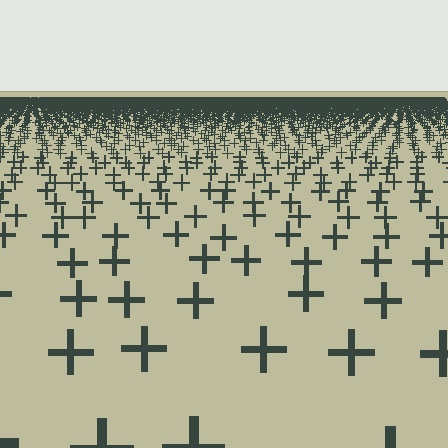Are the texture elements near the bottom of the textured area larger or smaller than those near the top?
Larger. Near the bottom, elements are closer to the viewer and appear at a bigger on-screen size.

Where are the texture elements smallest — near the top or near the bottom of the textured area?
Near the top.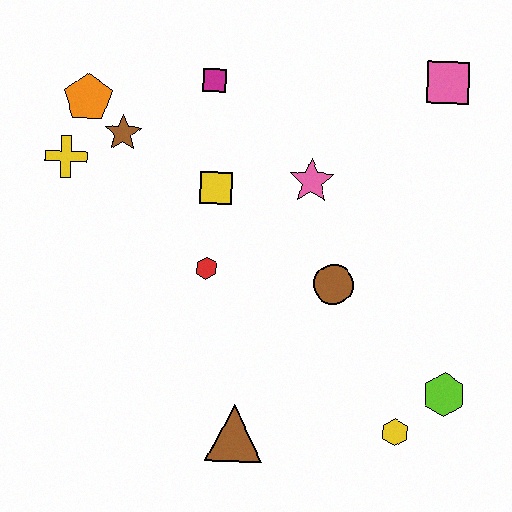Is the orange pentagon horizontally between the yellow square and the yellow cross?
Yes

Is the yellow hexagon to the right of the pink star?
Yes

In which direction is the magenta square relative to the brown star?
The magenta square is to the right of the brown star.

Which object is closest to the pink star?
The yellow square is closest to the pink star.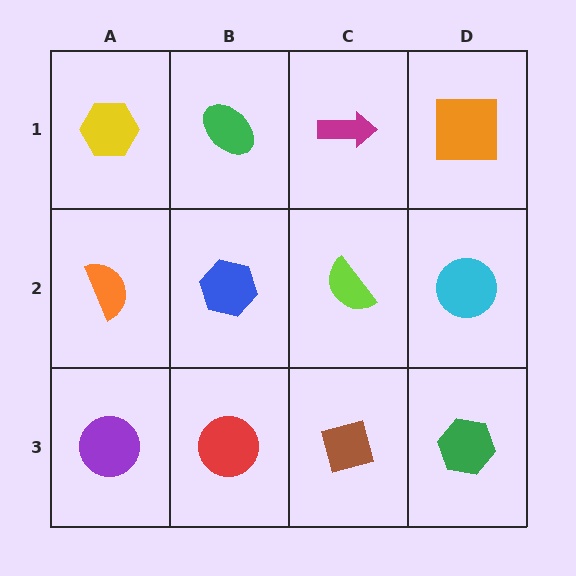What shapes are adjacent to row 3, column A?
An orange semicircle (row 2, column A), a red circle (row 3, column B).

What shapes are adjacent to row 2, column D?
An orange square (row 1, column D), a green hexagon (row 3, column D), a lime semicircle (row 2, column C).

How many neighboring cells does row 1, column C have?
3.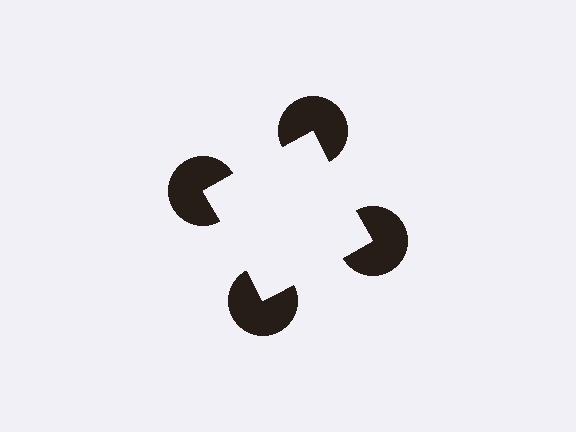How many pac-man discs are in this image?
There are 4 — one at each vertex of the illusory square.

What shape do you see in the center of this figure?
An illusory square — its edges are inferred from the aligned wedge cuts in the pac-man discs, not physically drawn.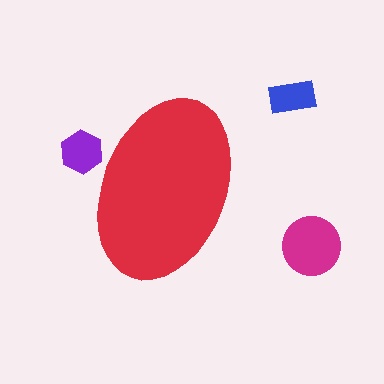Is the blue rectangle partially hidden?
No, the blue rectangle is fully visible.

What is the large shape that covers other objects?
A red ellipse.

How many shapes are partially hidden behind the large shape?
1 shape is partially hidden.